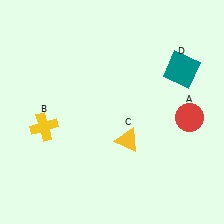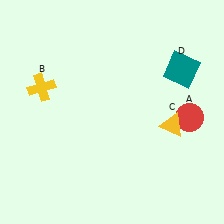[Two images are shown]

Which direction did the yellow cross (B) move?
The yellow cross (B) moved up.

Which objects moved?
The objects that moved are: the yellow cross (B), the yellow triangle (C).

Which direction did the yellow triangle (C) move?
The yellow triangle (C) moved right.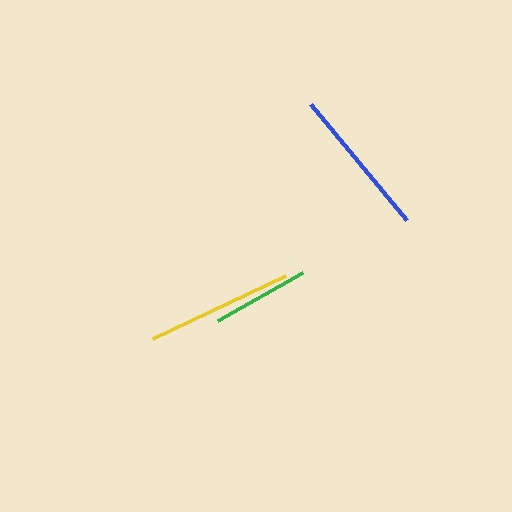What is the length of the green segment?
The green segment is approximately 98 pixels long.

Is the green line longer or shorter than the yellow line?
The yellow line is longer than the green line.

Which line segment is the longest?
The blue line is the longest at approximately 151 pixels.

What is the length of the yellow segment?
The yellow segment is approximately 147 pixels long.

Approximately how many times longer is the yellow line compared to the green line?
The yellow line is approximately 1.5 times the length of the green line.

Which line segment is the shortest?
The green line is the shortest at approximately 98 pixels.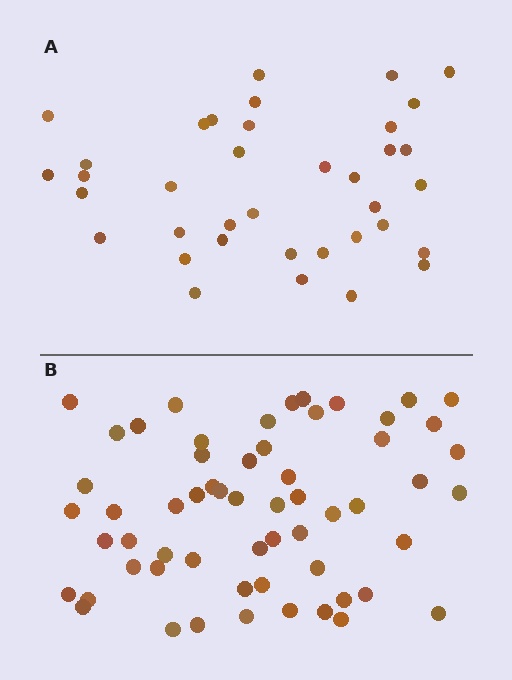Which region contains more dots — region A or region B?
Region B (the bottom region) has more dots.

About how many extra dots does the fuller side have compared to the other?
Region B has approximately 20 more dots than region A.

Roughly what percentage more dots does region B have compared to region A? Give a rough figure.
About 60% more.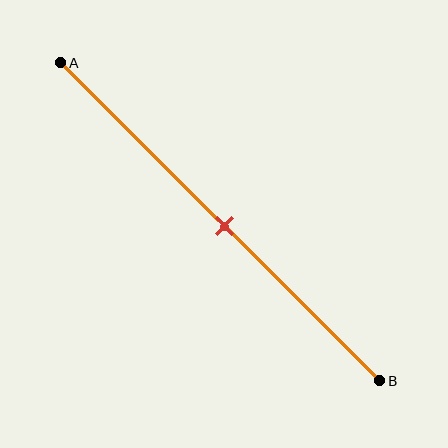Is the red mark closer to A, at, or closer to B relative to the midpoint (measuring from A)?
The red mark is approximately at the midpoint of segment AB.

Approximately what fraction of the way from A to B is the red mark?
The red mark is approximately 50% of the way from A to B.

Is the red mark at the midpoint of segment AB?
Yes, the mark is approximately at the midpoint.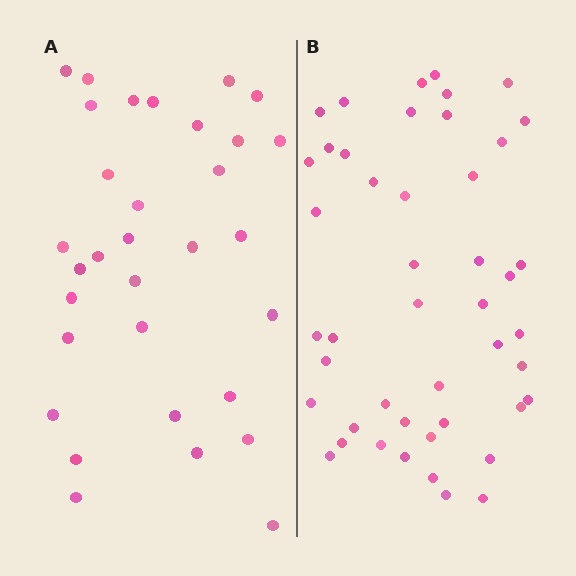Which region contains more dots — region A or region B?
Region B (the right region) has more dots.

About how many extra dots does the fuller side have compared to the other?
Region B has approximately 15 more dots than region A.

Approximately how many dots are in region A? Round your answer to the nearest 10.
About 30 dots. (The exact count is 32, which rounds to 30.)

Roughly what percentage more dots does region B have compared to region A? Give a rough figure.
About 45% more.